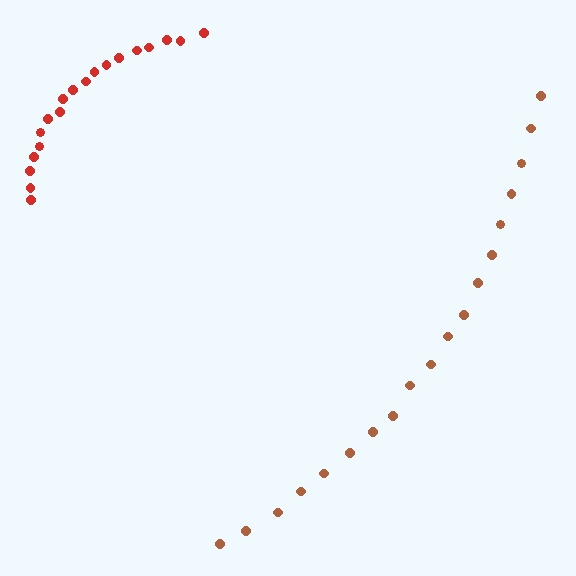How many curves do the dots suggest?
There are 2 distinct paths.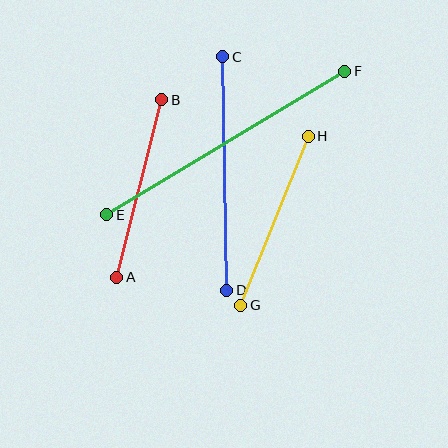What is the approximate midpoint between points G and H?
The midpoint is at approximately (274, 221) pixels.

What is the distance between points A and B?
The distance is approximately 183 pixels.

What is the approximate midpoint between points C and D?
The midpoint is at approximately (225, 173) pixels.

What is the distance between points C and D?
The distance is approximately 233 pixels.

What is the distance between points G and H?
The distance is approximately 182 pixels.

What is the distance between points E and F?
The distance is approximately 278 pixels.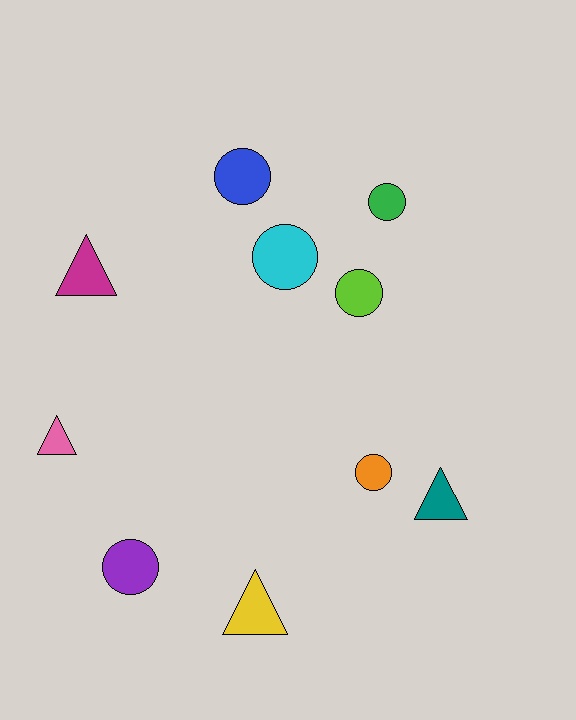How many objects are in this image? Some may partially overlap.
There are 10 objects.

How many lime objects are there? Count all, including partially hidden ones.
There is 1 lime object.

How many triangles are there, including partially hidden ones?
There are 4 triangles.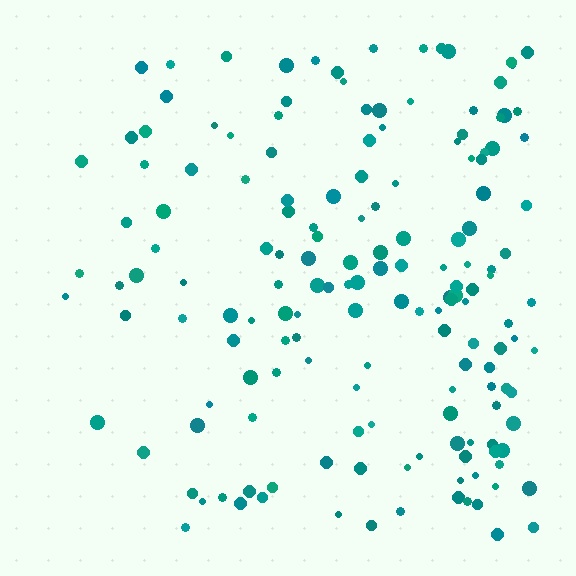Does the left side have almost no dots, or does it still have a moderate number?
Still a moderate number, just noticeably fewer than the right.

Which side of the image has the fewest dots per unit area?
The left.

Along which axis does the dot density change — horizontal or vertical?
Horizontal.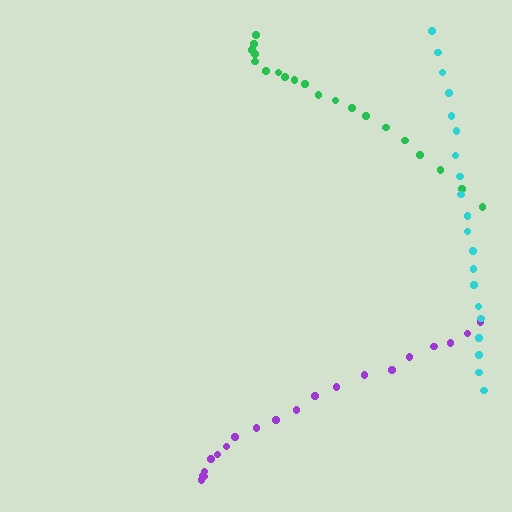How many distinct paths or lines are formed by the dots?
There are 3 distinct paths.